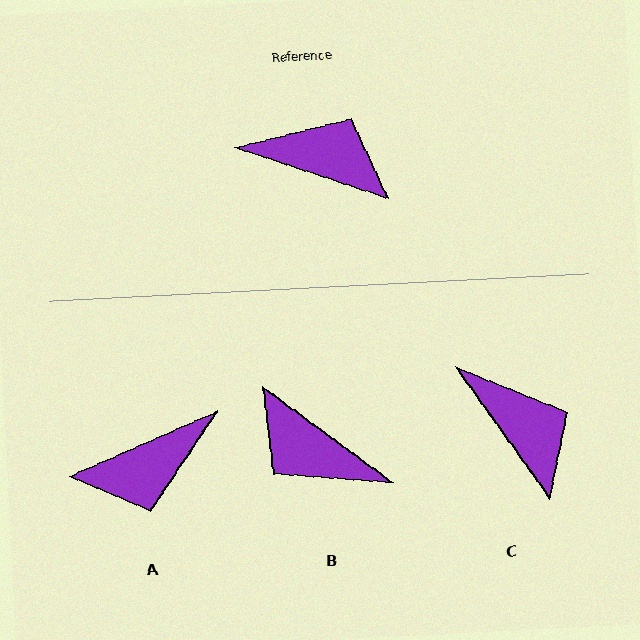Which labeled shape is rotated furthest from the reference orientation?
B, about 162 degrees away.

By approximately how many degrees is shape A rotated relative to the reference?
Approximately 138 degrees clockwise.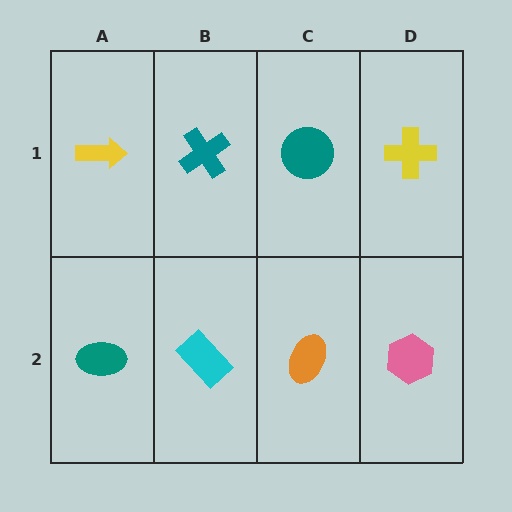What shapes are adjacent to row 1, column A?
A teal ellipse (row 2, column A), a teal cross (row 1, column B).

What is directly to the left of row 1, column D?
A teal circle.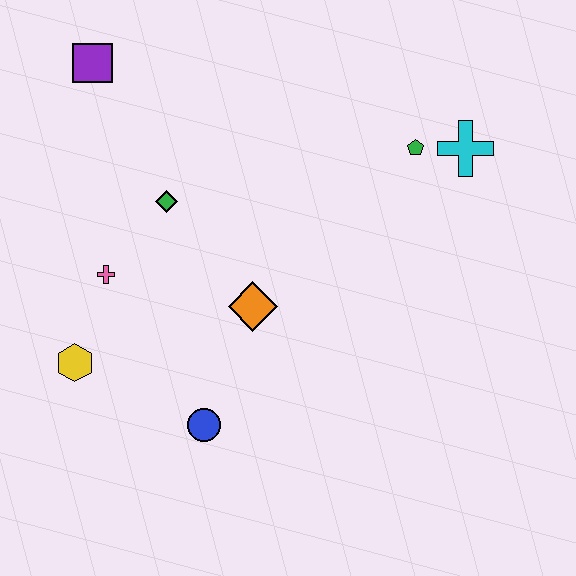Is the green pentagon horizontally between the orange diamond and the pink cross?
No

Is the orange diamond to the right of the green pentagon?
No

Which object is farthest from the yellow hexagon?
The cyan cross is farthest from the yellow hexagon.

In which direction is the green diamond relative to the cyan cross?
The green diamond is to the left of the cyan cross.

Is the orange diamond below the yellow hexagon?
No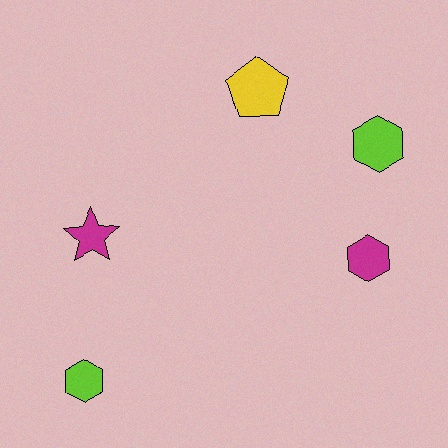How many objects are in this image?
There are 5 objects.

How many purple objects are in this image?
There are no purple objects.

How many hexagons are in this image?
There are 3 hexagons.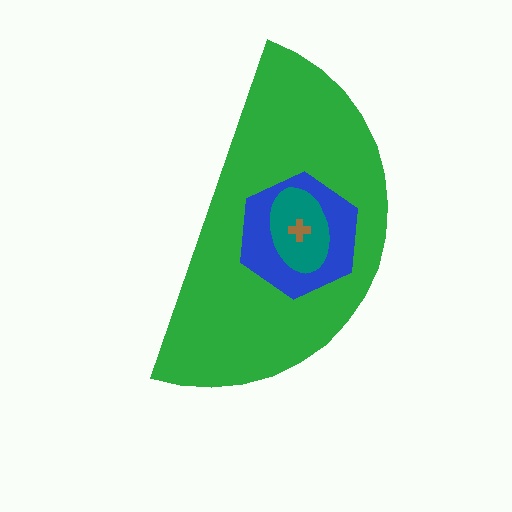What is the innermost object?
The brown cross.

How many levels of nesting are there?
4.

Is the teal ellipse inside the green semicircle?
Yes.